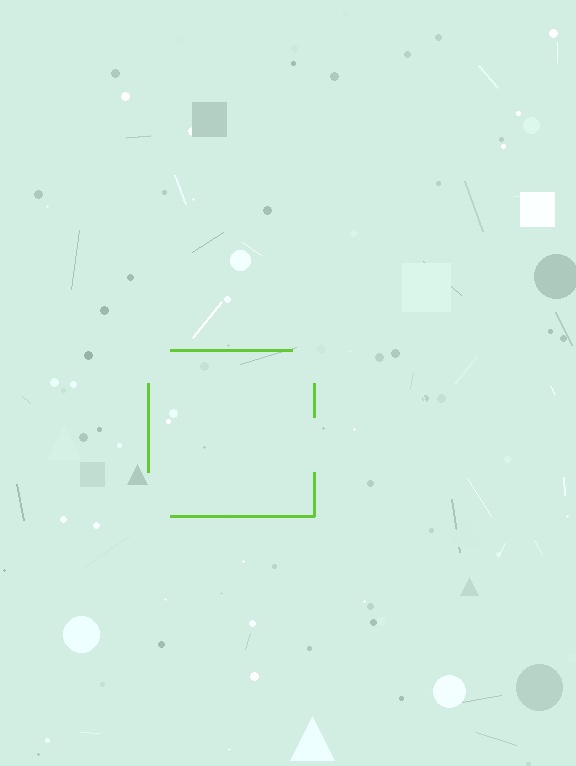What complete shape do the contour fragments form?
The contour fragments form a square.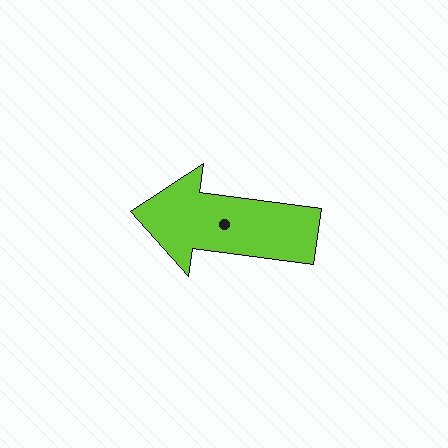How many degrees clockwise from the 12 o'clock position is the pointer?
Approximately 278 degrees.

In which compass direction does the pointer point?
West.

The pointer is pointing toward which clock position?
Roughly 9 o'clock.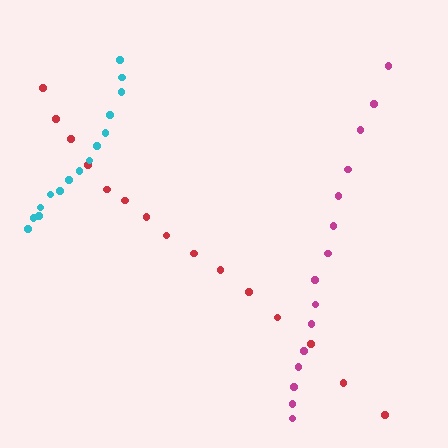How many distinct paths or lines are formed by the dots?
There are 3 distinct paths.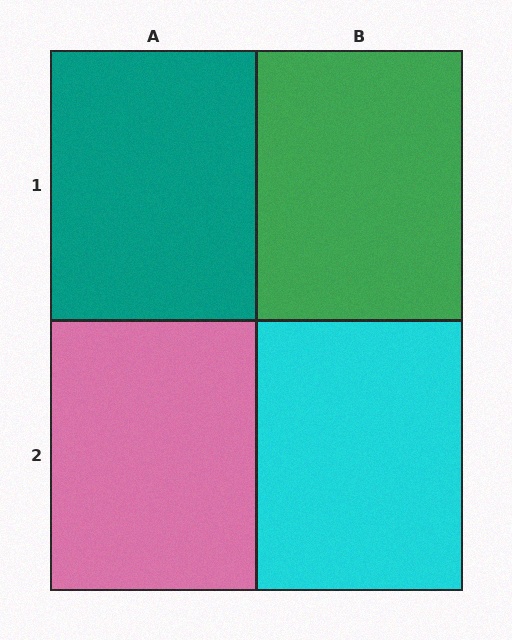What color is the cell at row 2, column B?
Cyan.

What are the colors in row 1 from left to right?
Teal, green.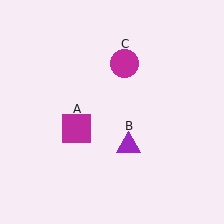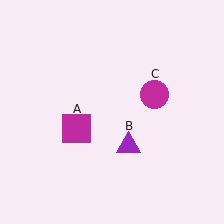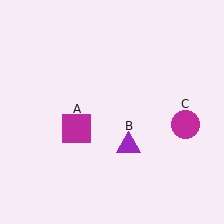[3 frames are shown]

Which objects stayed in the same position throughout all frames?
Magenta square (object A) and purple triangle (object B) remained stationary.